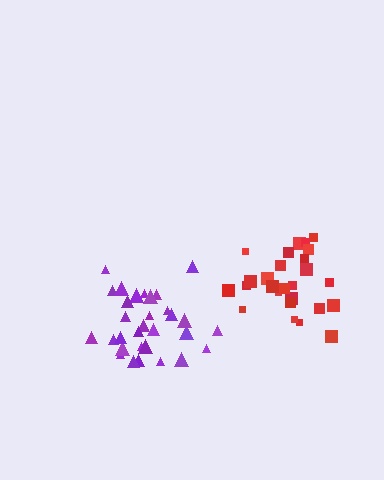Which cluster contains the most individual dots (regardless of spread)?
Purple (31).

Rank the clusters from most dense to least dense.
red, purple.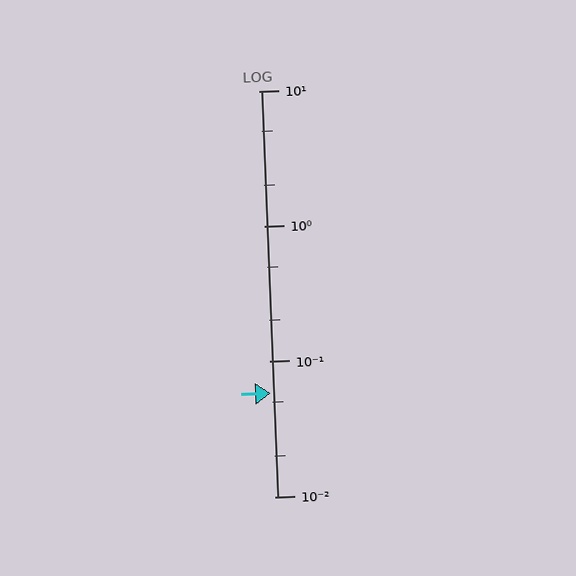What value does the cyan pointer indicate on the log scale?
The pointer indicates approximately 0.058.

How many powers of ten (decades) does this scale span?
The scale spans 3 decades, from 0.01 to 10.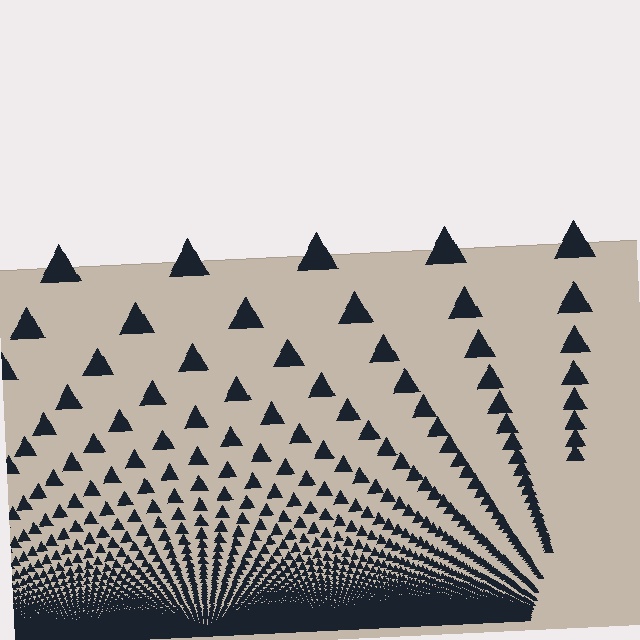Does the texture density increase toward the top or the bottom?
Density increases toward the bottom.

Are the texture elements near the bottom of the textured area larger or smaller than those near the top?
Smaller. The gradient is inverted — elements near the bottom are smaller and denser.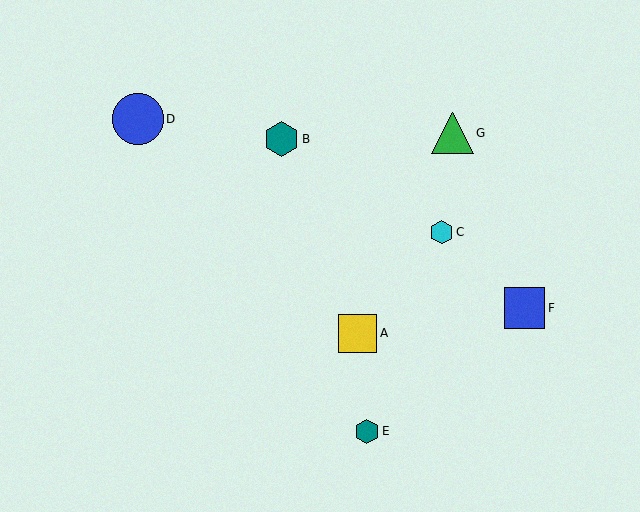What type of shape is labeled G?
Shape G is a green triangle.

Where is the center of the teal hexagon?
The center of the teal hexagon is at (367, 431).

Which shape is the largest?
The blue circle (labeled D) is the largest.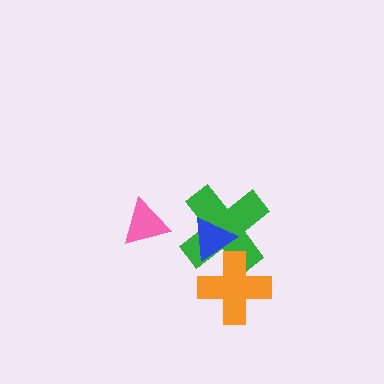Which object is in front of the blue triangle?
The orange cross is in front of the blue triangle.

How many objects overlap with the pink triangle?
0 objects overlap with the pink triangle.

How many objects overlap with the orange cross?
2 objects overlap with the orange cross.